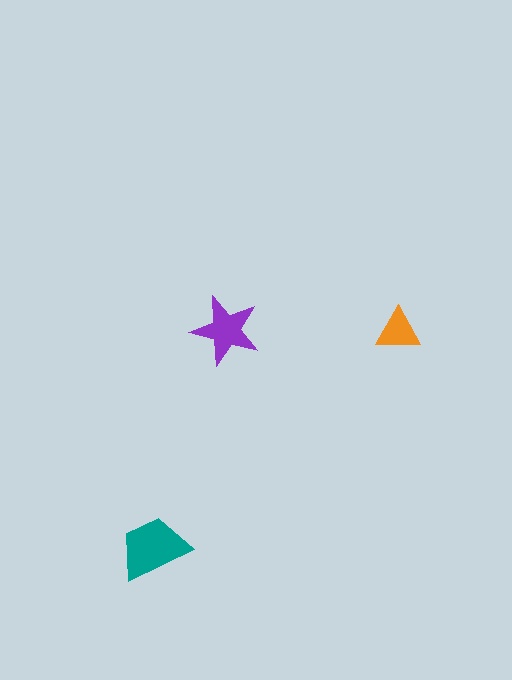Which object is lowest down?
The teal trapezoid is bottommost.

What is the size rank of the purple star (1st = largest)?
2nd.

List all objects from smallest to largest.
The orange triangle, the purple star, the teal trapezoid.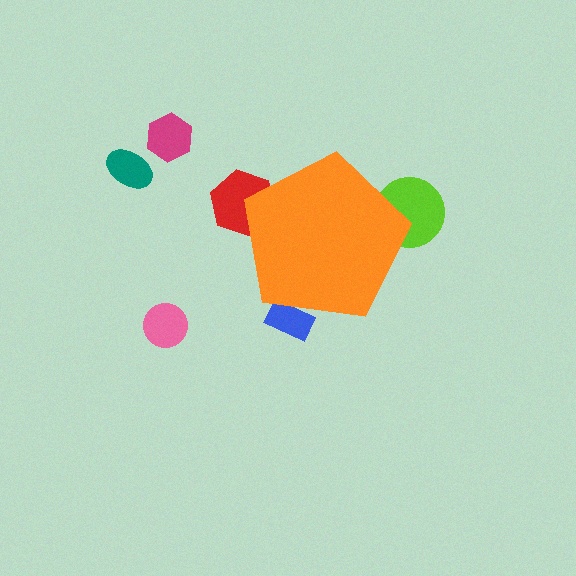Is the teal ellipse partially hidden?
No, the teal ellipse is fully visible.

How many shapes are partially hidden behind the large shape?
3 shapes are partially hidden.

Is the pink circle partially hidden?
No, the pink circle is fully visible.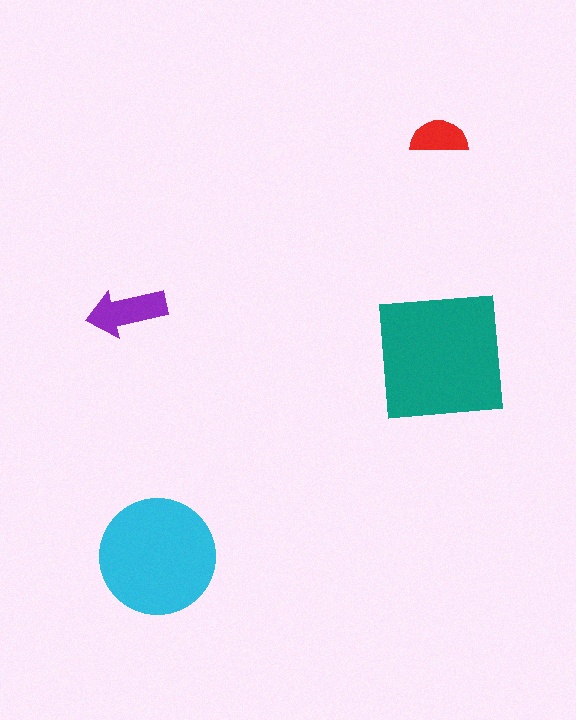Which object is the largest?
The teal square.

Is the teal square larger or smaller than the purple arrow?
Larger.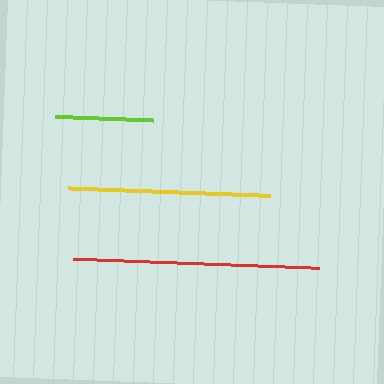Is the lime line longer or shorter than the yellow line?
The yellow line is longer than the lime line.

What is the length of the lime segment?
The lime segment is approximately 99 pixels long.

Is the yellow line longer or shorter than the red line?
The red line is longer than the yellow line.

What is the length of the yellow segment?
The yellow segment is approximately 201 pixels long.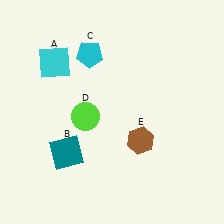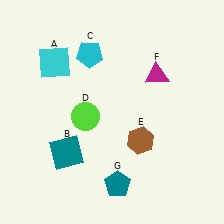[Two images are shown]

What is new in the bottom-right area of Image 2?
A teal pentagon (G) was added in the bottom-right area of Image 2.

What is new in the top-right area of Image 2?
A magenta triangle (F) was added in the top-right area of Image 2.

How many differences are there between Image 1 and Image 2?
There are 2 differences between the two images.